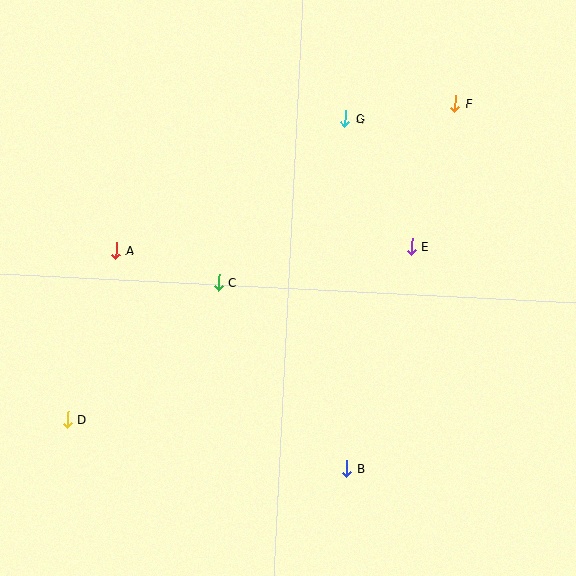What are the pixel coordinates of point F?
Point F is at (455, 104).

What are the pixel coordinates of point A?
Point A is at (116, 250).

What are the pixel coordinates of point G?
Point G is at (345, 119).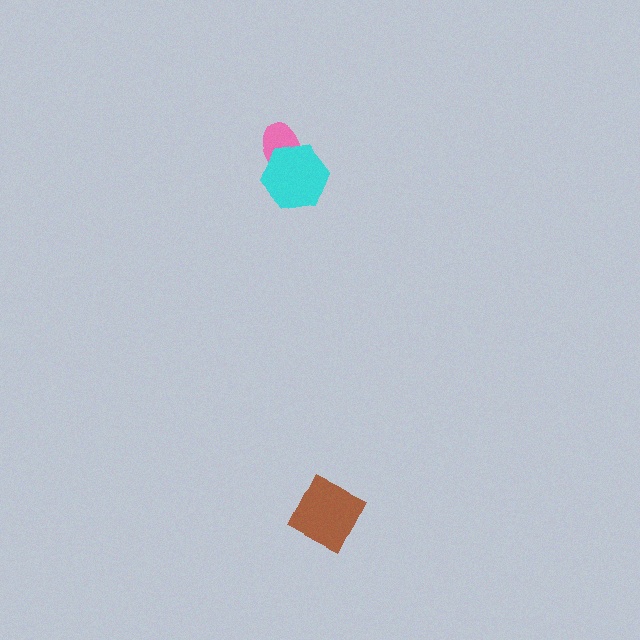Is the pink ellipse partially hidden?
Yes, it is partially covered by another shape.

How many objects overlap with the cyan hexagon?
1 object overlaps with the cyan hexagon.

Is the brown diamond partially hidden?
No, no other shape covers it.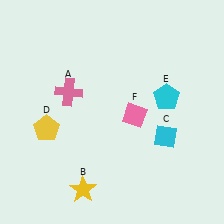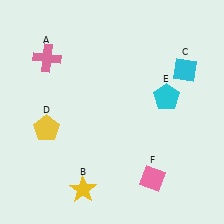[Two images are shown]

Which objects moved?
The objects that moved are: the pink cross (A), the cyan diamond (C), the pink diamond (F).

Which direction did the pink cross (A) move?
The pink cross (A) moved up.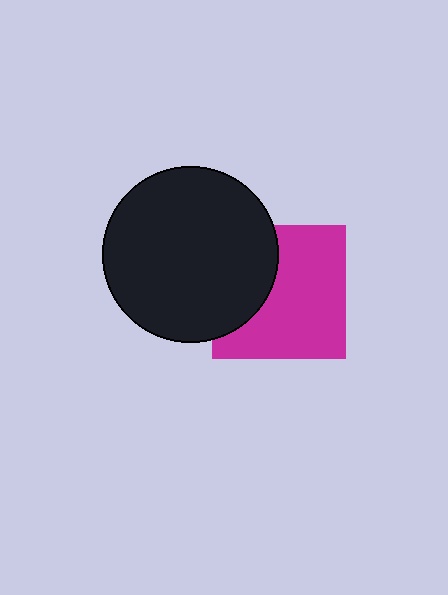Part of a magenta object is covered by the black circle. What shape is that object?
It is a square.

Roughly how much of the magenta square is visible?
Most of it is visible (roughly 65%).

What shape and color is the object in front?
The object in front is a black circle.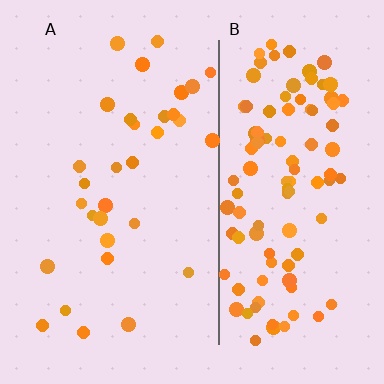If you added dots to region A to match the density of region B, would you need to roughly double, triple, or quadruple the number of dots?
Approximately quadruple.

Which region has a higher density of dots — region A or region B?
B (the right).